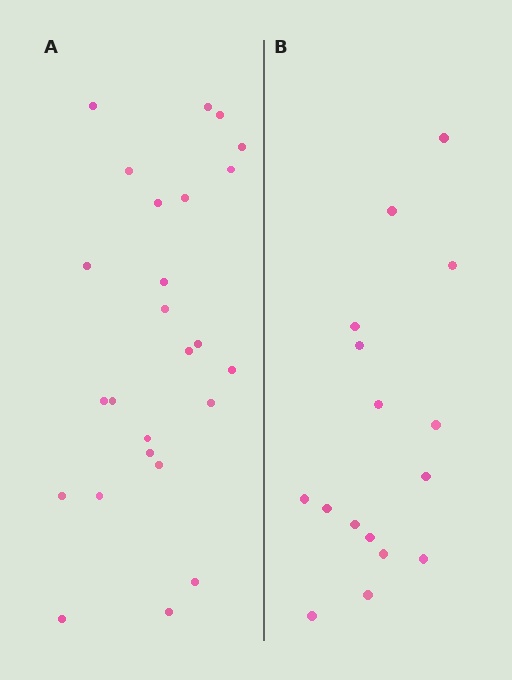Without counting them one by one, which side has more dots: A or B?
Region A (the left region) has more dots.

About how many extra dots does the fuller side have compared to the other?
Region A has roughly 8 or so more dots than region B.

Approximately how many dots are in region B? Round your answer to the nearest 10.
About 20 dots. (The exact count is 16, which rounds to 20.)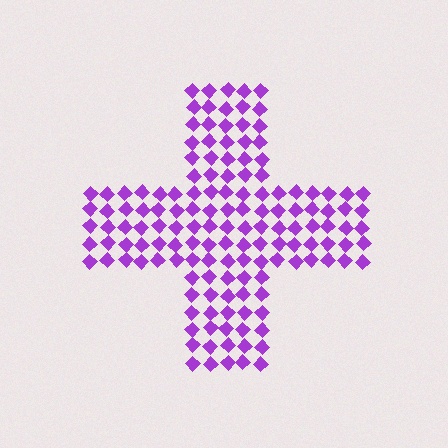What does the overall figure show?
The overall figure shows a cross.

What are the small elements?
The small elements are diamonds.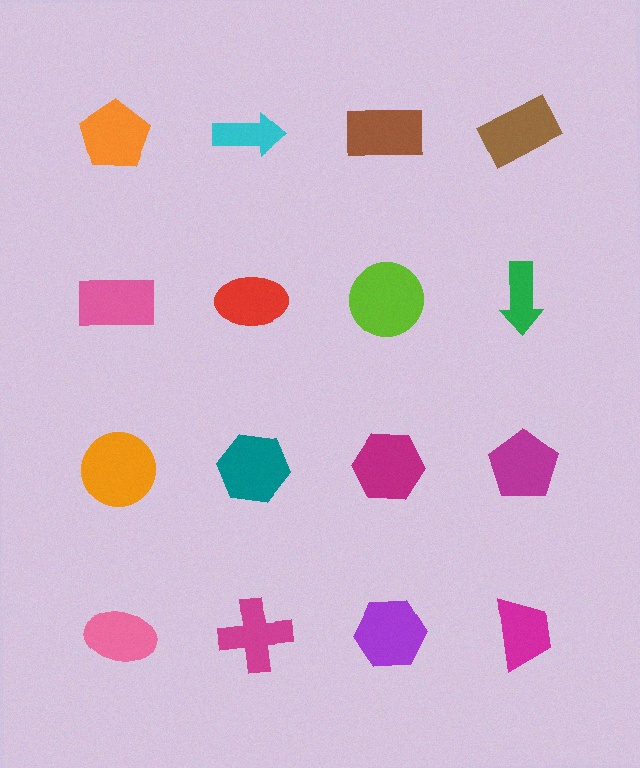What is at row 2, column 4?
A green arrow.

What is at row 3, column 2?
A teal hexagon.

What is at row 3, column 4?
A magenta pentagon.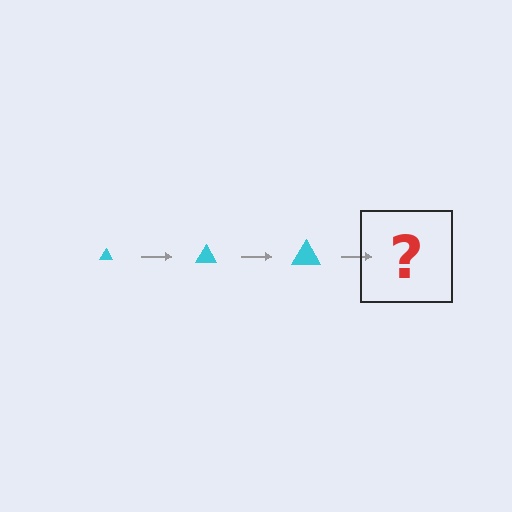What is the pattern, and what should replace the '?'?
The pattern is that the triangle gets progressively larger each step. The '?' should be a cyan triangle, larger than the previous one.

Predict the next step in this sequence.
The next step is a cyan triangle, larger than the previous one.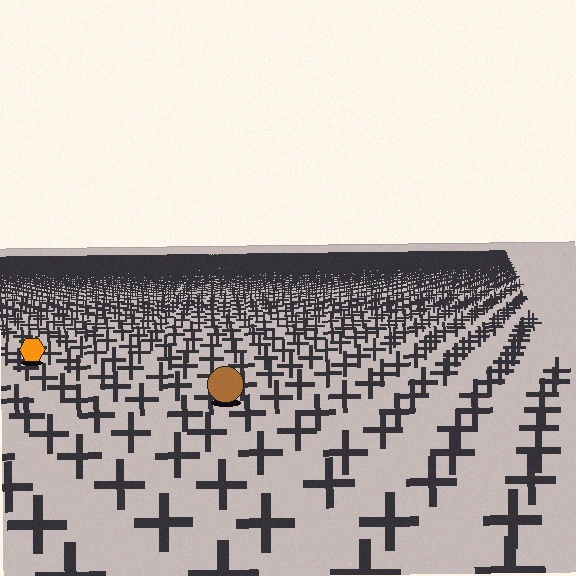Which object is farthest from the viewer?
The orange hexagon is farthest from the viewer. It appears smaller and the ground texture around it is denser.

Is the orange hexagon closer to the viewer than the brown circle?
No. The brown circle is closer — you can tell from the texture gradient: the ground texture is coarser near it.